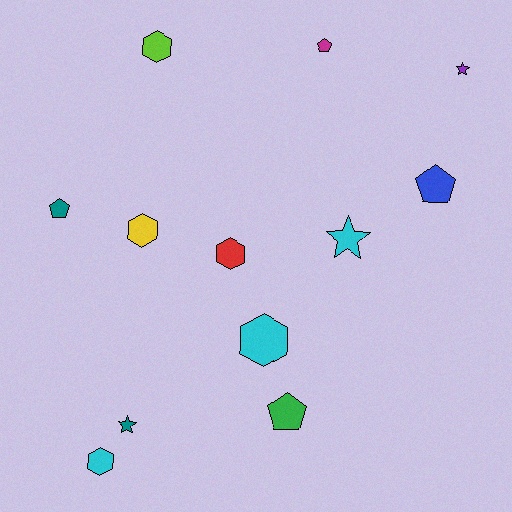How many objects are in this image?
There are 12 objects.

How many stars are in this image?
There are 3 stars.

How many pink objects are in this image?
There are no pink objects.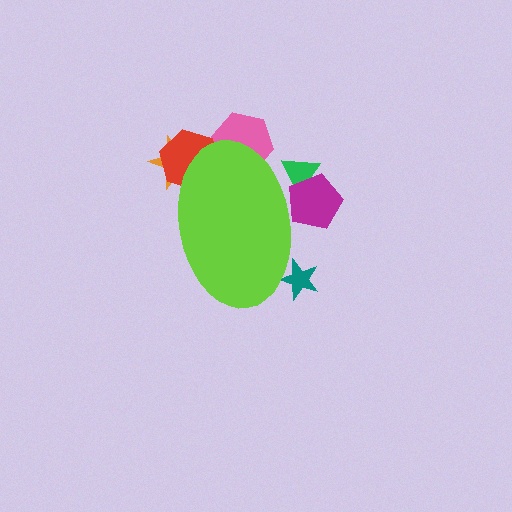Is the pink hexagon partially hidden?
Yes, the pink hexagon is partially hidden behind the lime ellipse.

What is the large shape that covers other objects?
A lime ellipse.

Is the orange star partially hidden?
Yes, the orange star is partially hidden behind the lime ellipse.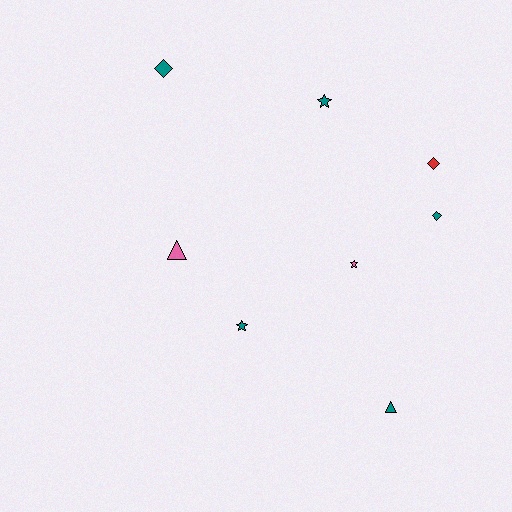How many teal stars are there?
There are 2 teal stars.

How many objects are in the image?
There are 8 objects.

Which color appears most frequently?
Teal, with 5 objects.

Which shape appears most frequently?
Diamond, with 3 objects.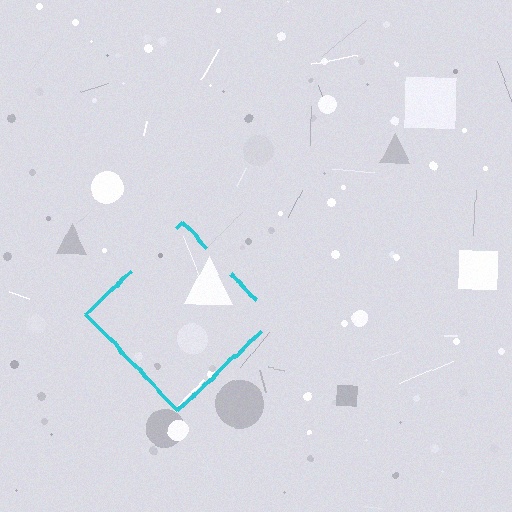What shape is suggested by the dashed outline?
The dashed outline suggests a diamond.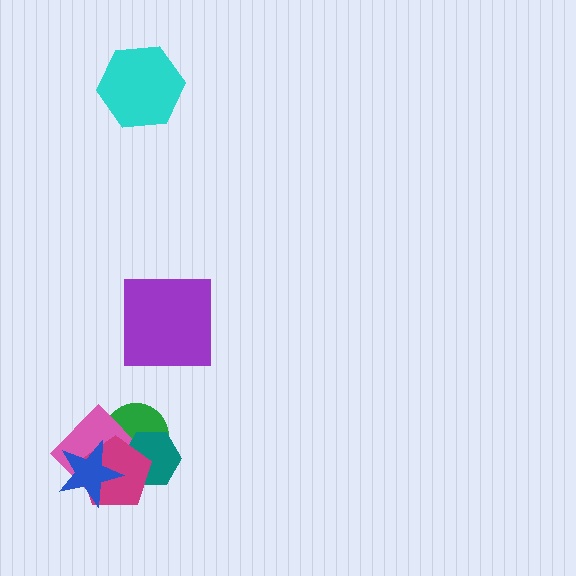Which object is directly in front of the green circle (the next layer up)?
The pink diamond is directly in front of the green circle.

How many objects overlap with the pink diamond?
4 objects overlap with the pink diamond.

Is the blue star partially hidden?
No, no other shape covers it.